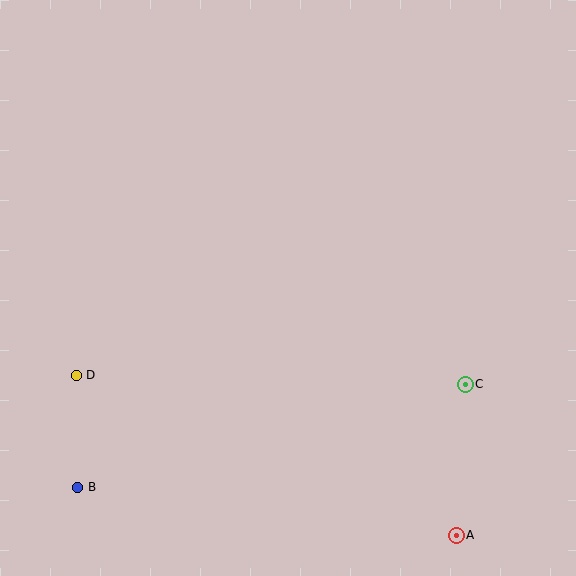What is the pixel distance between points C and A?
The distance between C and A is 151 pixels.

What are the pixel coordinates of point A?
Point A is at (456, 535).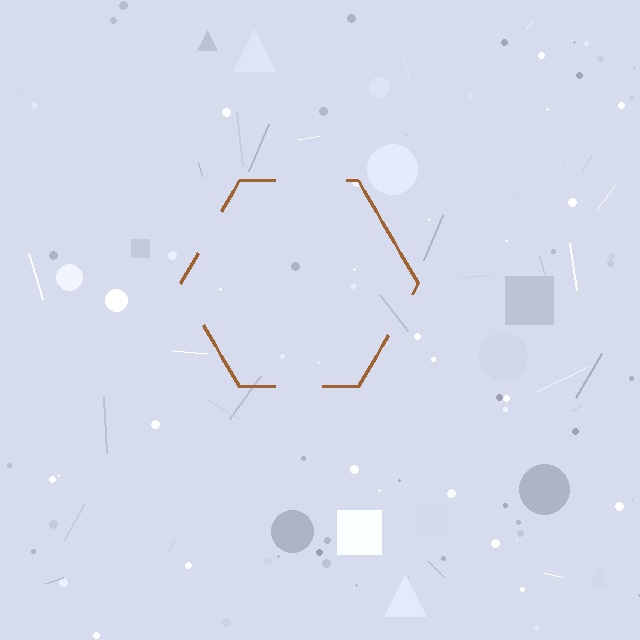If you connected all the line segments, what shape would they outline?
They would outline a hexagon.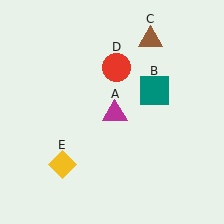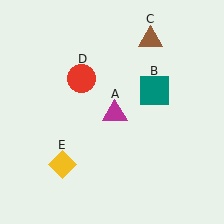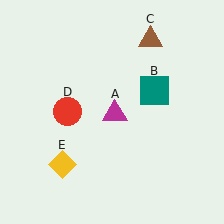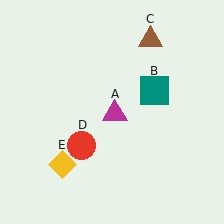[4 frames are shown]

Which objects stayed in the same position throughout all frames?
Magenta triangle (object A) and teal square (object B) and brown triangle (object C) and yellow diamond (object E) remained stationary.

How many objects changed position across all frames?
1 object changed position: red circle (object D).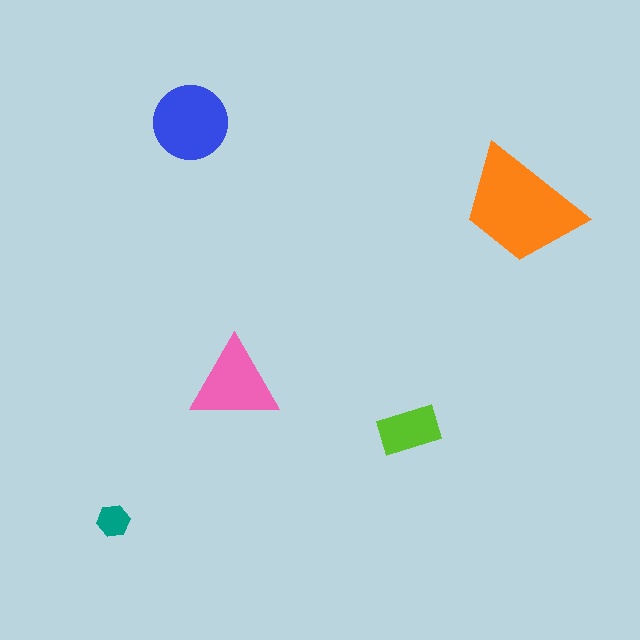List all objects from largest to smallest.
The orange trapezoid, the blue circle, the pink triangle, the lime rectangle, the teal hexagon.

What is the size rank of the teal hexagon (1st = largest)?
5th.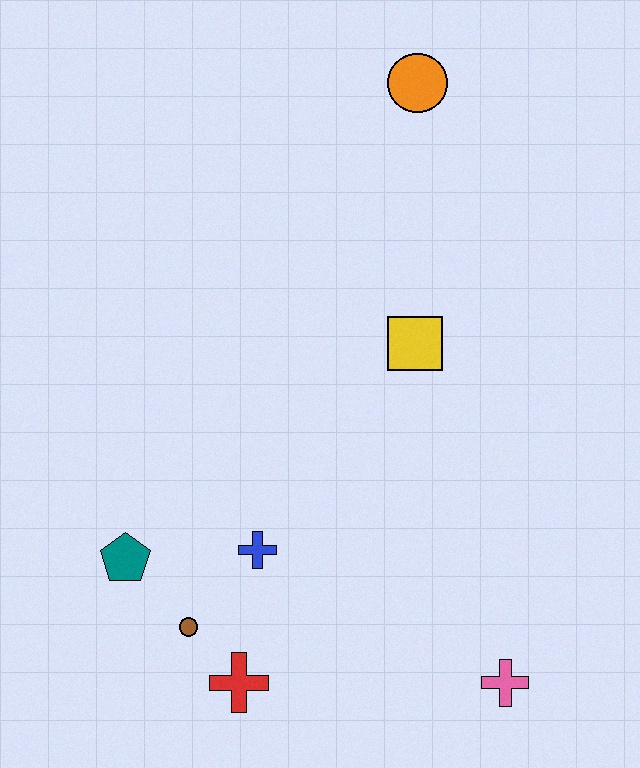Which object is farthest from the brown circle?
The orange circle is farthest from the brown circle.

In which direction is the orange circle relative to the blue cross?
The orange circle is above the blue cross.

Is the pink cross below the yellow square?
Yes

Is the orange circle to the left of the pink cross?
Yes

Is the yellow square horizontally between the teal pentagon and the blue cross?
No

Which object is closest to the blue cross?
The brown circle is closest to the blue cross.